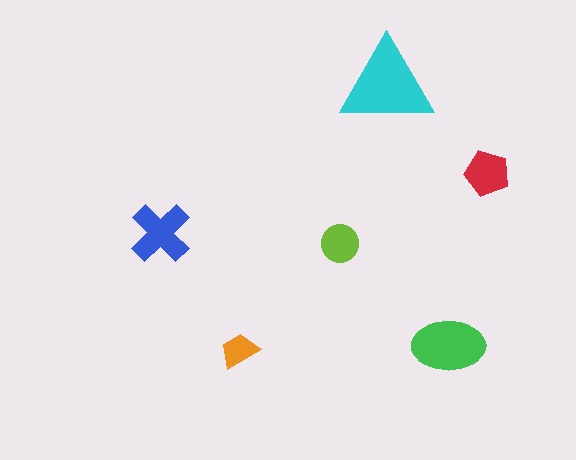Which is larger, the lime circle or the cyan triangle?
The cyan triangle.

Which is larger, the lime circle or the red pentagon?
The red pentagon.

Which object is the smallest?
The orange trapezoid.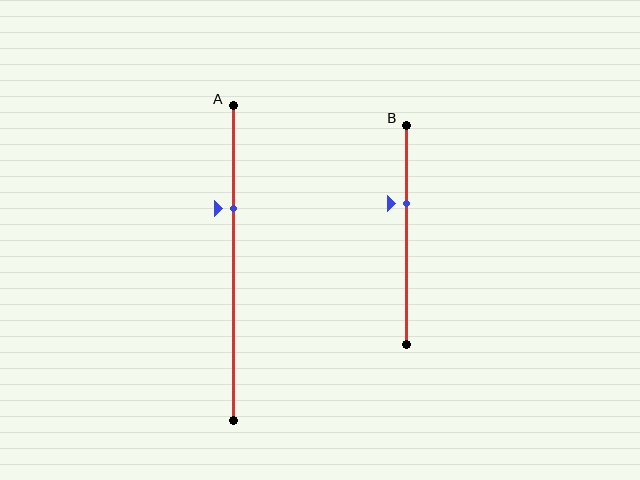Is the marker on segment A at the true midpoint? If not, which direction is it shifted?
No, the marker on segment A is shifted upward by about 17% of the segment length.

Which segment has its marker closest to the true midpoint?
Segment B has its marker closest to the true midpoint.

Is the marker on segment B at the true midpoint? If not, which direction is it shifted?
No, the marker on segment B is shifted upward by about 14% of the segment length.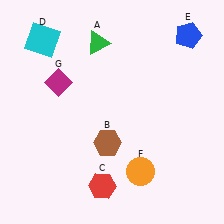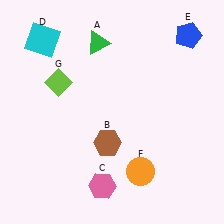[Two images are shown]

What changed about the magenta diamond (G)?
In Image 1, G is magenta. In Image 2, it changed to lime.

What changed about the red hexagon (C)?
In Image 1, C is red. In Image 2, it changed to pink.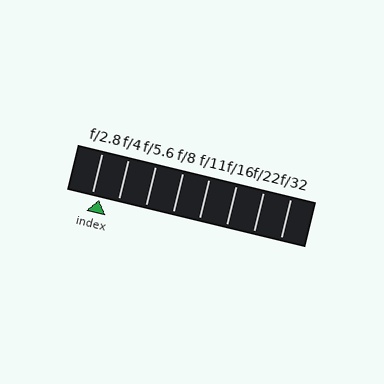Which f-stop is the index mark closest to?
The index mark is closest to f/2.8.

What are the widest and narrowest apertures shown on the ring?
The widest aperture shown is f/2.8 and the narrowest is f/32.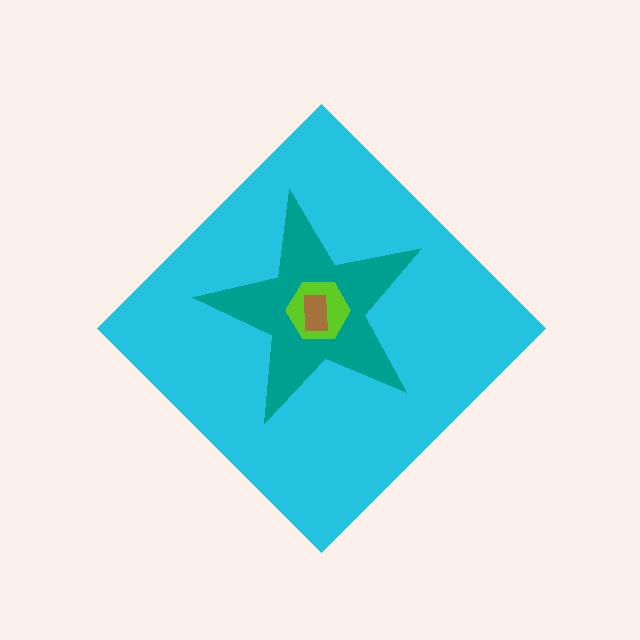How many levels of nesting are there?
4.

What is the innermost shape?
The brown rectangle.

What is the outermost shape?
The cyan diamond.